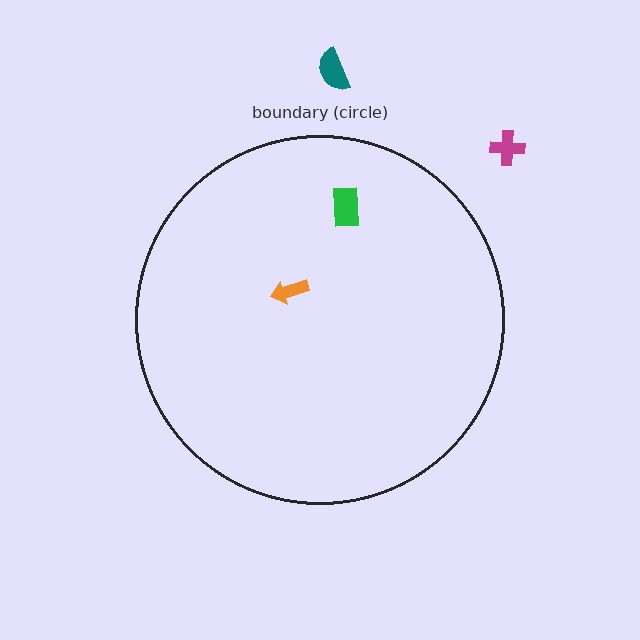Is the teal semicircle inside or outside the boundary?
Outside.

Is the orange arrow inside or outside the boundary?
Inside.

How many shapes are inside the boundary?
2 inside, 2 outside.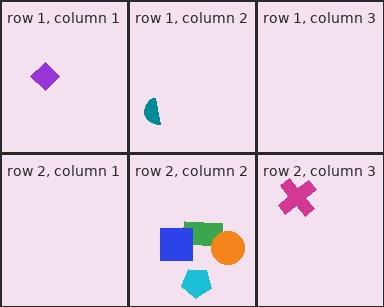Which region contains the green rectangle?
The row 2, column 2 region.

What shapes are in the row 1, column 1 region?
The purple diamond.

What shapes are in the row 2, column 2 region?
The green rectangle, the cyan pentagon, the blue square, the orange circle.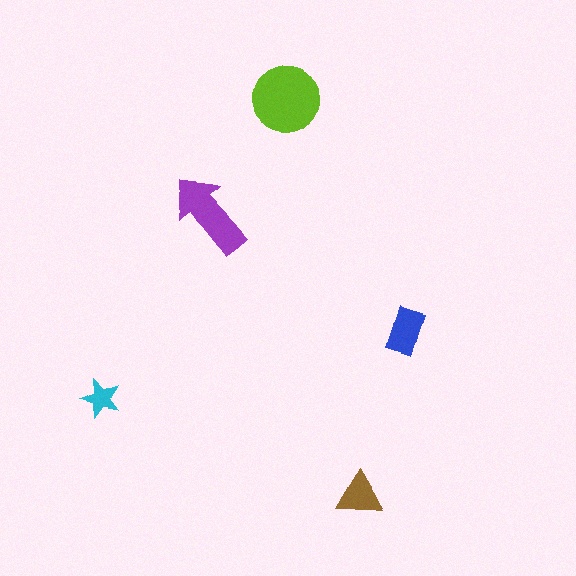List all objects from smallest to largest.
The cyan star, the brown triangle, the blue rectangle, the purple arrow, the lime circle.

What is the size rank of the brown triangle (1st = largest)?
4th.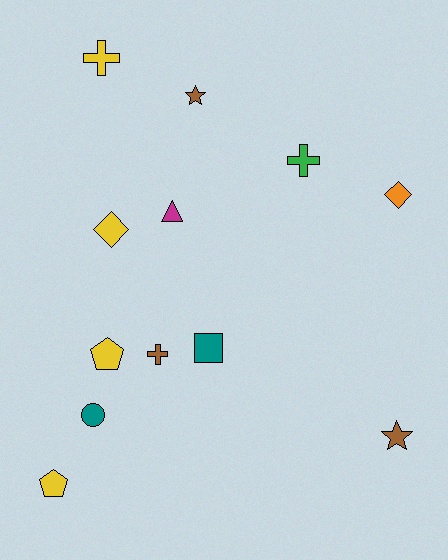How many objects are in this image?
There are 12 objects.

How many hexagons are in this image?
There are no hexagons.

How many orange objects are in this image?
There is 1 orange object.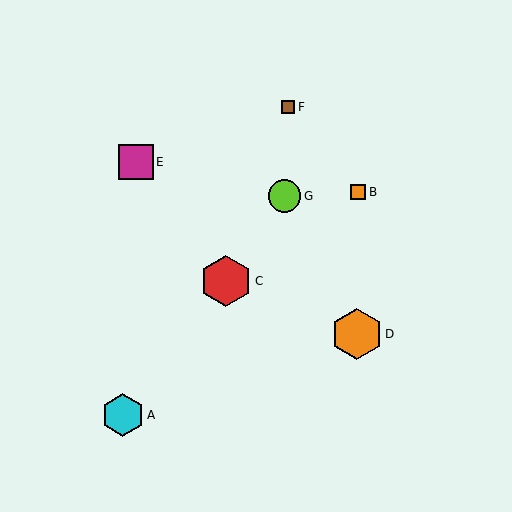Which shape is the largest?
The red hexagon (labeled C) is the largest.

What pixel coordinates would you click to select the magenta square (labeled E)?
Click at (136, 162) to select the magenta square E.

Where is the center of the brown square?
The center of the brown square is at (288, 107).